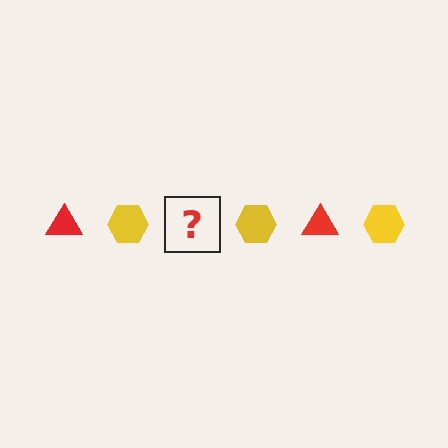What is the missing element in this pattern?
The missing element is a red triangle.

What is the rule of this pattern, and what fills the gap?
The rule is that the pattern alternates between red triangle and yellow hexagon. The gap should be filled with a red triangle.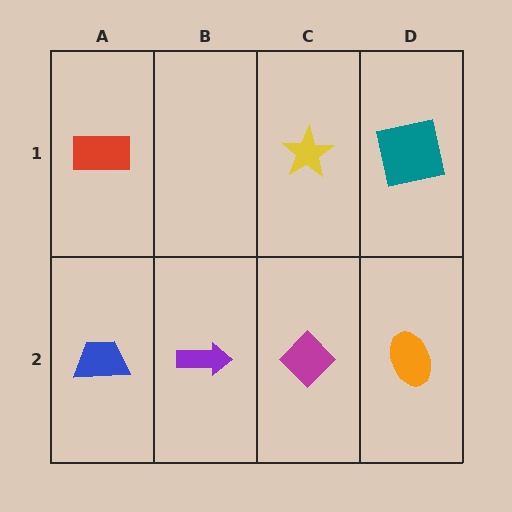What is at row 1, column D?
A teal square.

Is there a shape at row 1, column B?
No, that cell is empty.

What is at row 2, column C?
A magenta diamond.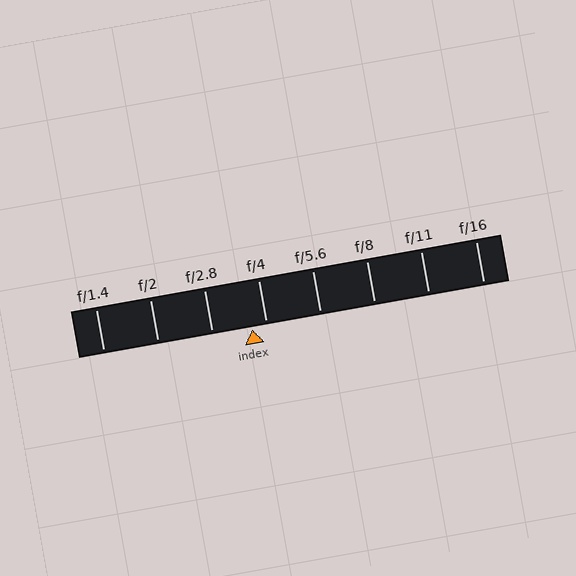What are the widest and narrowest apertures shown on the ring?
The widest aperture shown is f/1.4 and the narrowest is f/16.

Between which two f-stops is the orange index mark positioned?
The index mark is between f/2.8 and f/4.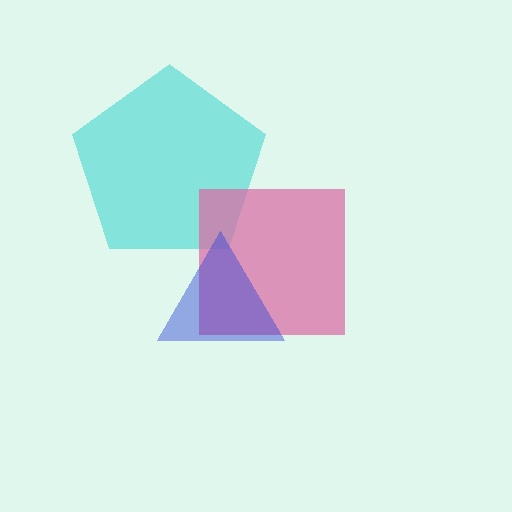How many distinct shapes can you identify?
There are 3 distinct shapes: a cyan pentagon, a pink square, a blue triangle.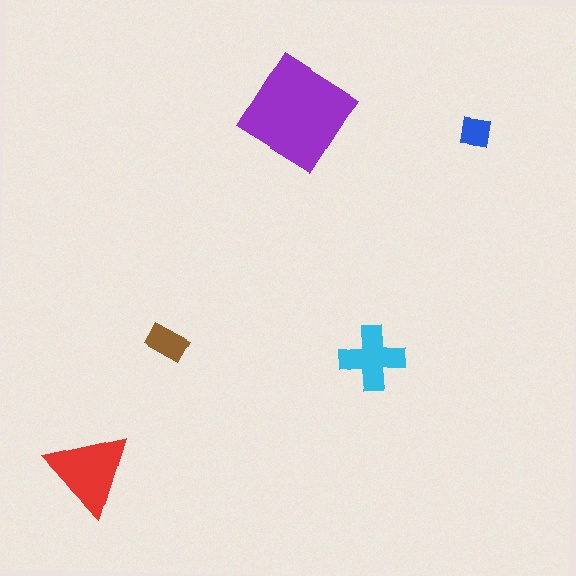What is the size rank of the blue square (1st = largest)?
5th.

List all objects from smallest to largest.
The blue square, the brown rectangle, the cyan cross, the red triangle, the purple diamond.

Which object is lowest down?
The red triangle is bottommost.